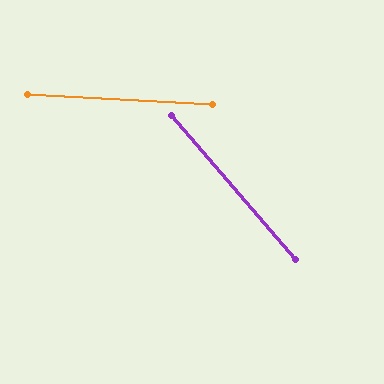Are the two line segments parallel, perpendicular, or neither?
Neither parallel nor perpendicular — they differ by about 46°.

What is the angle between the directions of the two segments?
Approximately 46 degrees.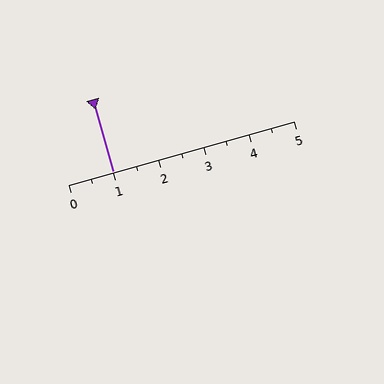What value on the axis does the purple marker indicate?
The marker indicates approximately 1.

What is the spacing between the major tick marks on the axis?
The major ticks are spaced 1 apart.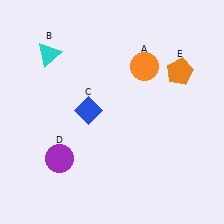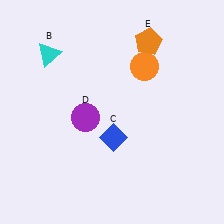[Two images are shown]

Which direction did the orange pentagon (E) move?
The orange pentagon (E) moved left.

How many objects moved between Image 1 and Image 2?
3 objects moved between the two images.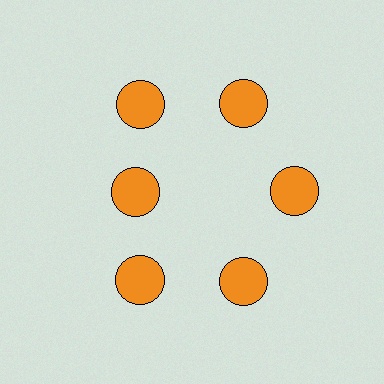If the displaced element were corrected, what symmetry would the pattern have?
It would have 6-fold rotational symmetry — the pattern would map onto itself every 60 degrees.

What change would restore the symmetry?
The symmetry would be restored by moving it outward, back onto the ring so that all 6 circles sit at equal angles and equal distance from the center.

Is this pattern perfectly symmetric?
No. The 6 orange circles are arranged in a ring, but one element near the 9 o'clock position is pulled inward toward the center, breaking the 6-fold rotational symmetry.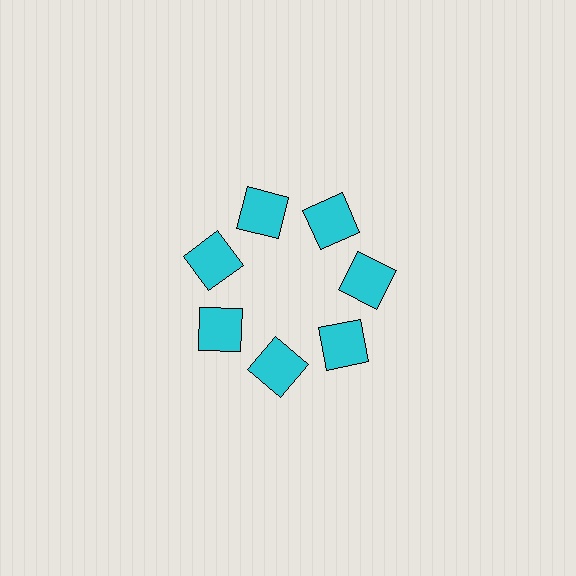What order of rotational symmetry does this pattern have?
This pattern has 7-fold rotational symmetry.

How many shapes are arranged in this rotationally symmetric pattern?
There are 7 shapes, arranged in 7 groups of 1.